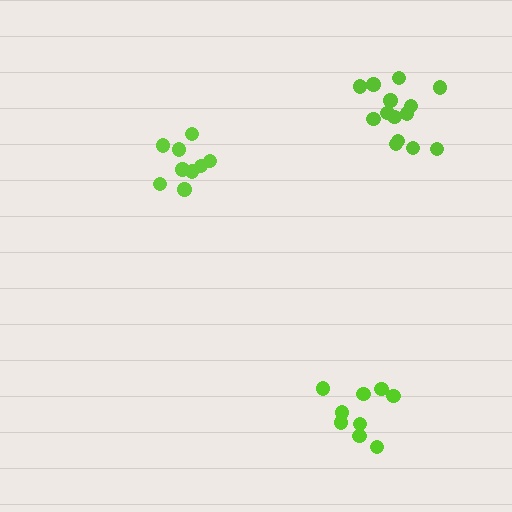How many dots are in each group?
Group 1: 9 dots, Group 2: 14 dots, Group 3: 9 dots (32 total).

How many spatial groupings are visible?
There are 3 spatial groupings.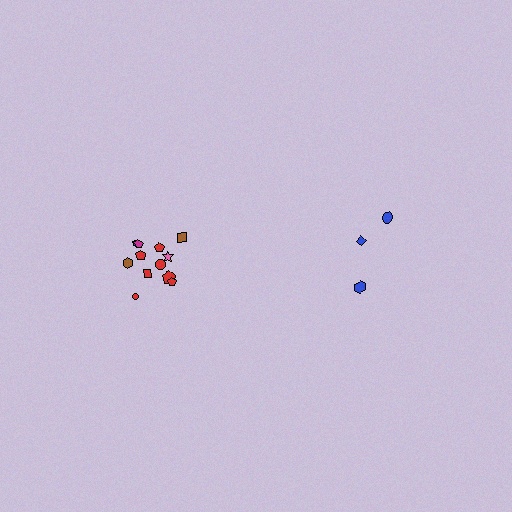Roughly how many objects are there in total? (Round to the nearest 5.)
Roughly 15 objects in total.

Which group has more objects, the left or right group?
The left group.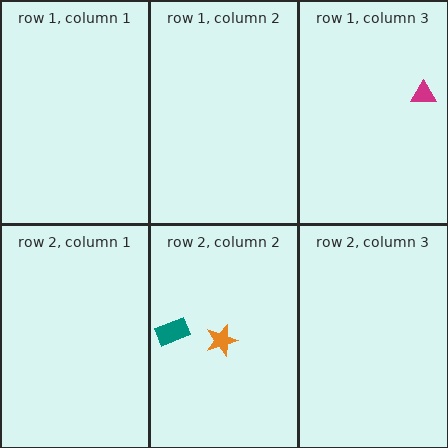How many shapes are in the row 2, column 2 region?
2.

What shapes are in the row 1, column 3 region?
The magenta triangle.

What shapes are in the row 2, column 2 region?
The teal rectangle, the orange star.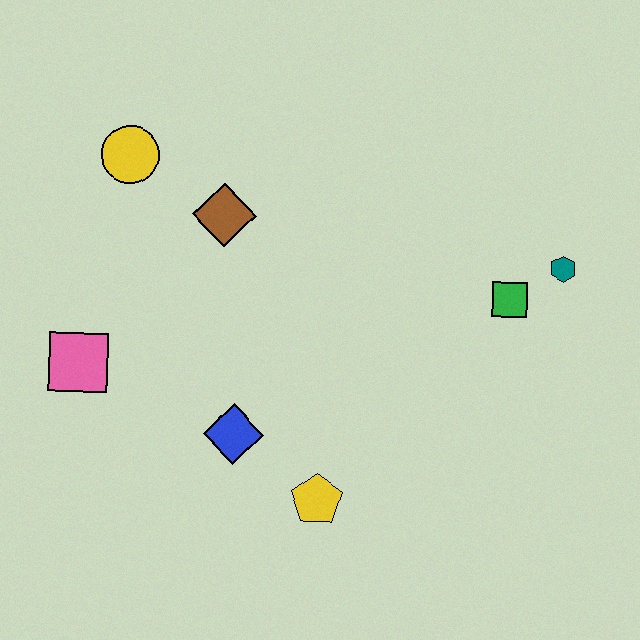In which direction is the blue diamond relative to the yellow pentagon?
The blue diamond is to the left of the yellow pentagon.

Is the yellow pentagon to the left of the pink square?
No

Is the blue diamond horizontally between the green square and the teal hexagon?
No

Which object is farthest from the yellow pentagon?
The yellow circle is farthest from the yellow pentagon.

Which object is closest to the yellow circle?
The brown diamond is closest to the yellow circle.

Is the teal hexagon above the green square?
Yes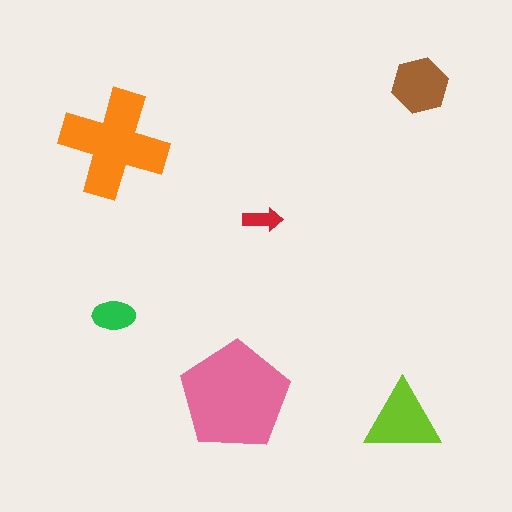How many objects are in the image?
There are 6 objects in the image.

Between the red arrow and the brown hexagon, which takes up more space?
The brown hexagon.